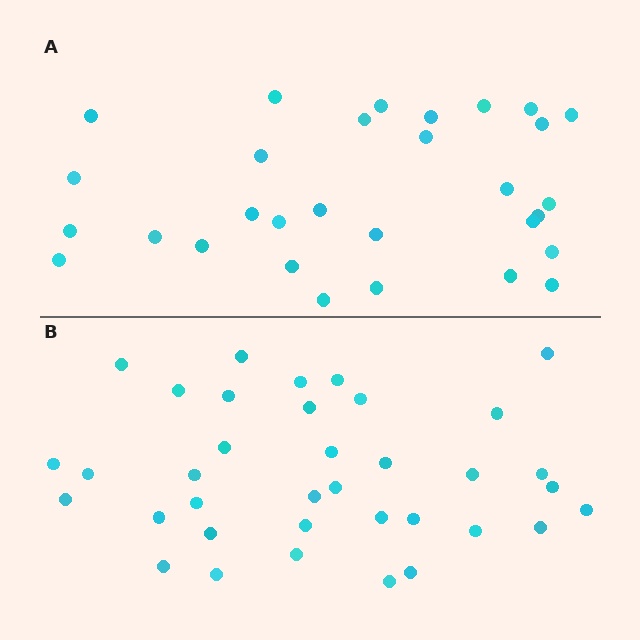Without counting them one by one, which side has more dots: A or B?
Region B (the bottom region) has more dots.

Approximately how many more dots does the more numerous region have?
Region B has about 6 more dots than region A.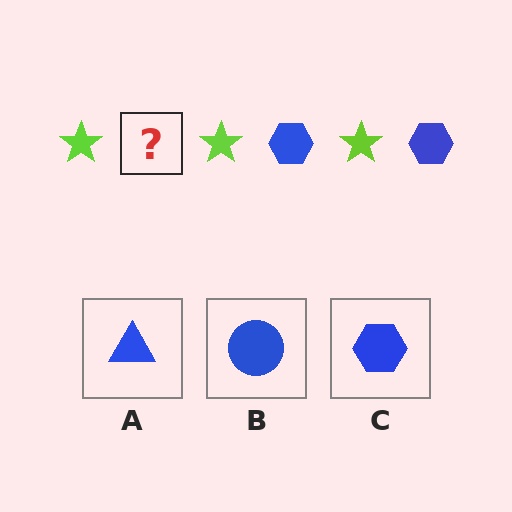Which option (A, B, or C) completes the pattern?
C.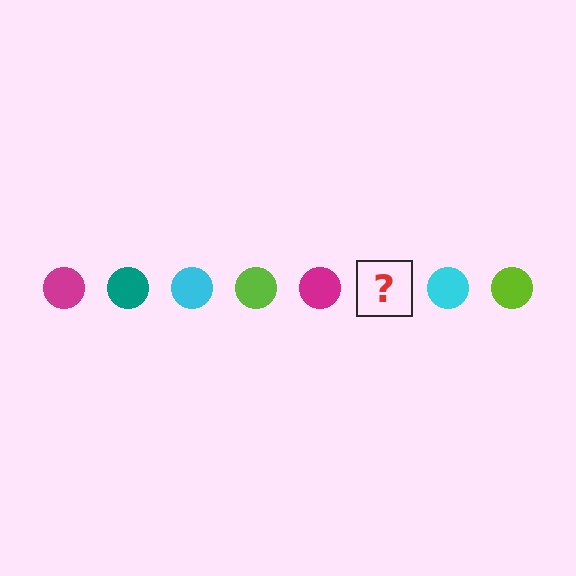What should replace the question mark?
The question mark should be replaced with a teal circle.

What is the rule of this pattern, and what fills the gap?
The rule is that the pattern cycles through magenta, teal, cyan, lime circles. The gap should be filled with a teal circle.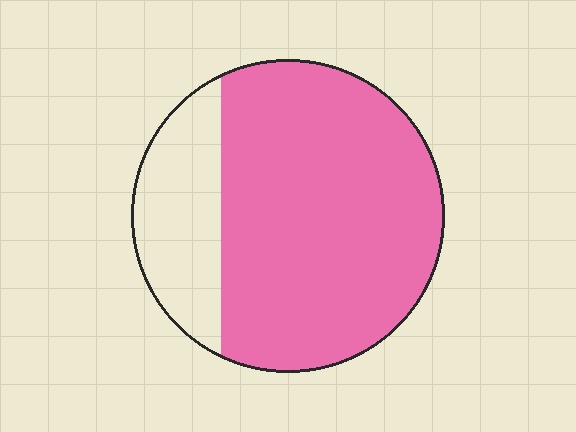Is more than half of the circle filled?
Yes.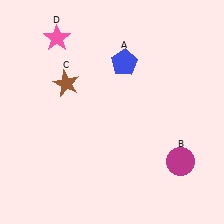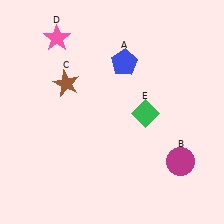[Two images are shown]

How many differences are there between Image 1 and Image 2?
There is 1 difference between the two images.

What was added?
A green diamond (E) was added in Image 2.